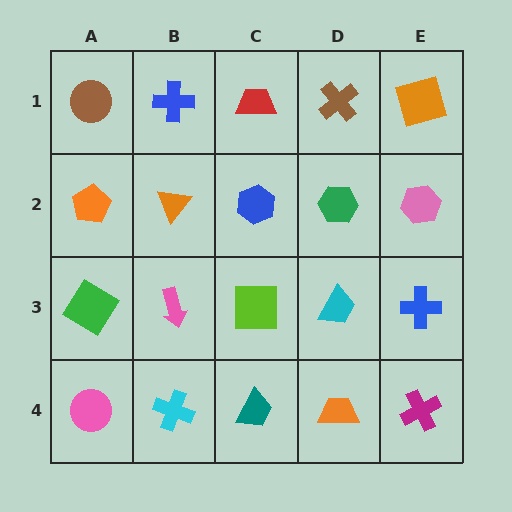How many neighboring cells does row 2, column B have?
4.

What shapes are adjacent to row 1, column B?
An orange triangle (row 2, column B), a brown circle (row 1, column A), a red trapezoid (row 1, column C).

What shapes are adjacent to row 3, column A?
An orange pentagon (row 2, column A), a pink circle (row 4, column A), a pink arrow (row 3, column B).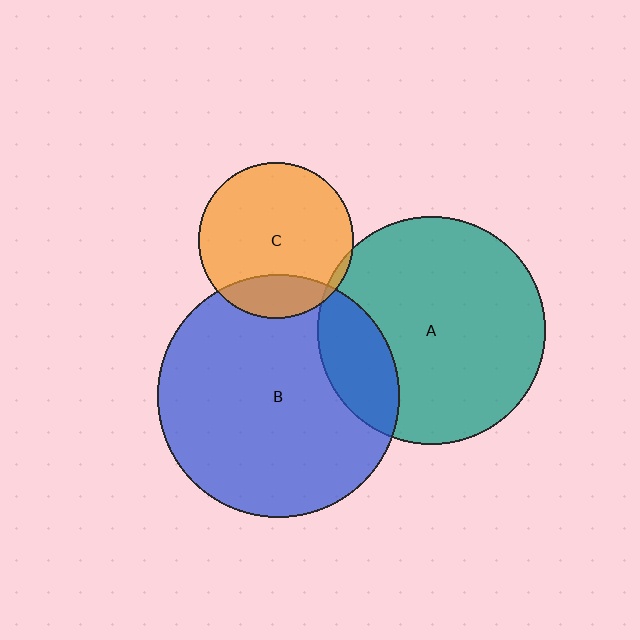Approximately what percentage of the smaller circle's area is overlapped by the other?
Approximately 20%.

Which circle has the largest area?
Circle B (blue).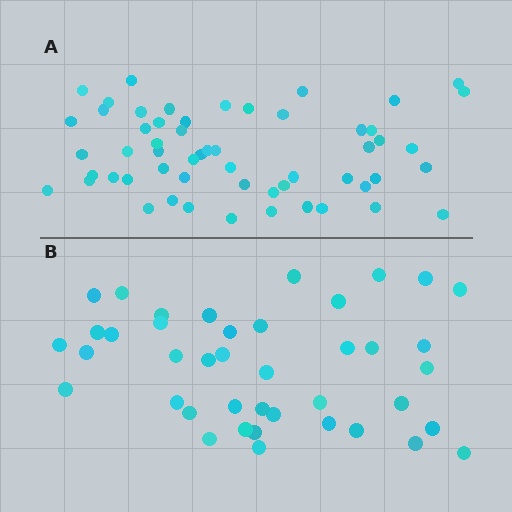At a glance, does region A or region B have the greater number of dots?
Region A (the top region) has more dots.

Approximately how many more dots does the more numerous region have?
Region A has approximately 15 more dots than region B.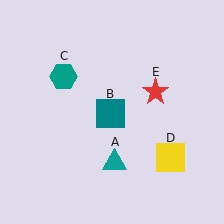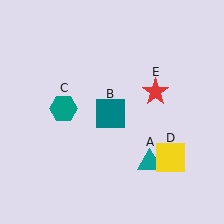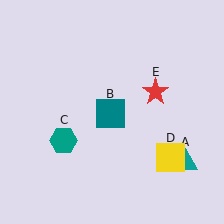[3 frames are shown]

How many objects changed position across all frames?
2 objects changed position: teal triangle (object A), teal hexagon (object C).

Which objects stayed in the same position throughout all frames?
Teal square (object B) and yellow square (object D) and red star (object E) remained stationary.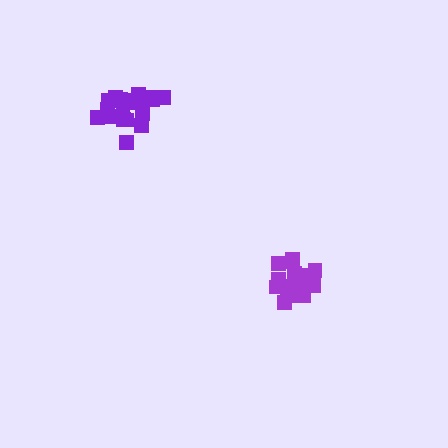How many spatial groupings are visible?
There are 2 spatial groupings.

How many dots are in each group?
Group 1: 19 dots, Group 2: 20 dots (39 total).